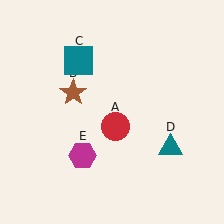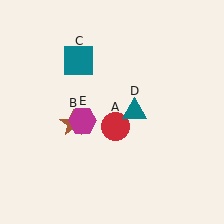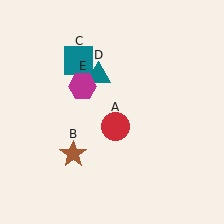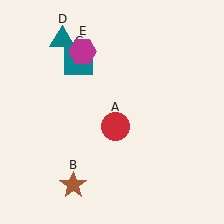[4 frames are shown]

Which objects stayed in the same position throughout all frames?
Red circle (object A) and teal square (object C) remained stationary.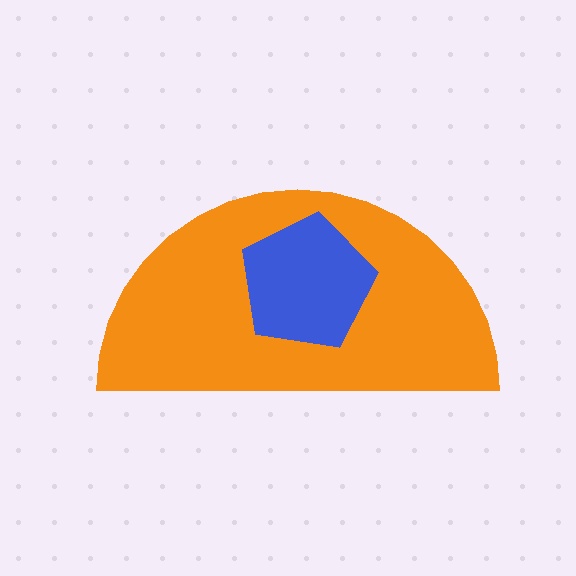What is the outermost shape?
The orange semicircle.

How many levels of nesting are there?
2.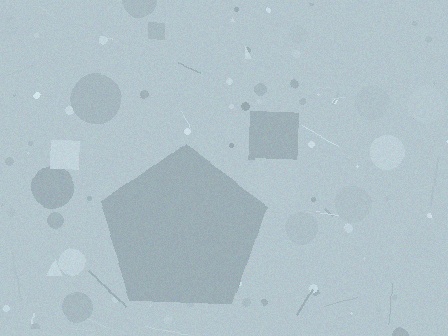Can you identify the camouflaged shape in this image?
The camouflaged shape is a pentagon.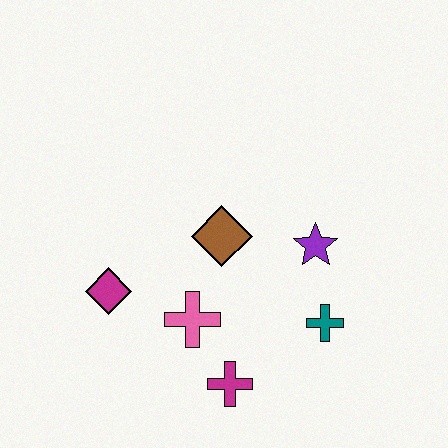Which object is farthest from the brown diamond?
The magenta cross is farthest from the brown diamond.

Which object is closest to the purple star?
The teal cross is closest to the purple star.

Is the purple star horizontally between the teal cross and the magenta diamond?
Yes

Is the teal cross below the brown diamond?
Yes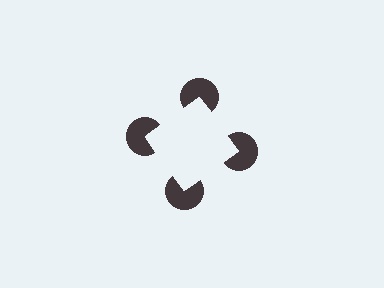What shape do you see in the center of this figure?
An illusory square — its edges are inferred from the aligned wedge cuts in the pac-man discs, not physically drawn.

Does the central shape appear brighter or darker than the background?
It typically appears slightly brighter than the background, even though no actual brightness change is drawn.